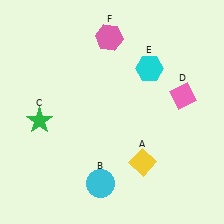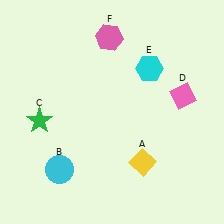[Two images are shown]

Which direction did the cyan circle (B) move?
The cyan circle (B) moved left.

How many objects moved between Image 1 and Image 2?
1 object moved between the two images.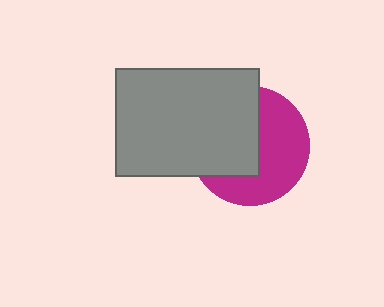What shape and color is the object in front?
The object in front is a gray rectangle.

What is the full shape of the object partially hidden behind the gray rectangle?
The partially hidden object is a magenta circle.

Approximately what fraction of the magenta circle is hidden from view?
Roughly 49% of the magenta circle is hidden behind the gray rectangle.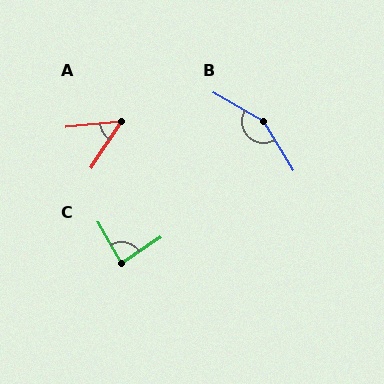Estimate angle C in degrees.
Approximately 86 degrees.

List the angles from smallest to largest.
A (51°), C (86°), B (152°).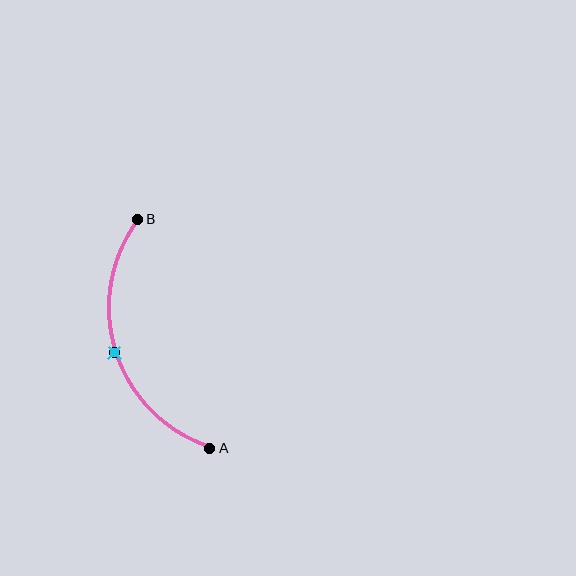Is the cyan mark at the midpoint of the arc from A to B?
Yes. The cyan mark lies on the arc at equal arc-length from both A and B — it is the arc midpoint.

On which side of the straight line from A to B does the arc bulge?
The arc bulges to the left of the straight line connecting A and B.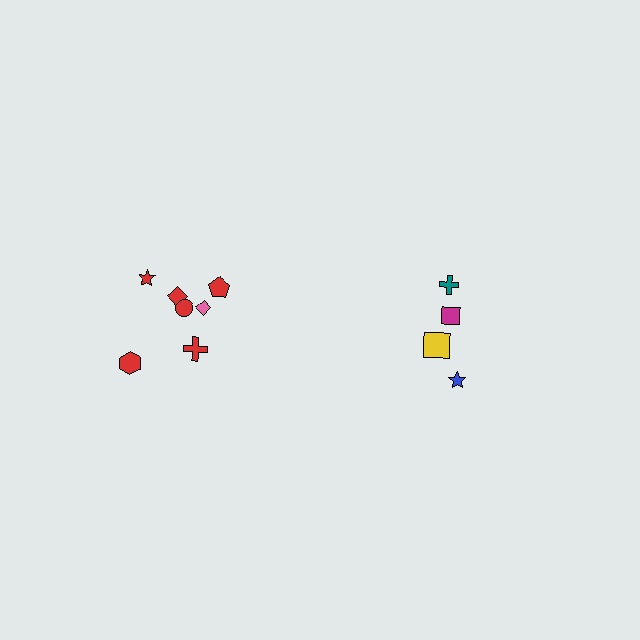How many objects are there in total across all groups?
There are 11 objects.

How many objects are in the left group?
There are 7 objects.